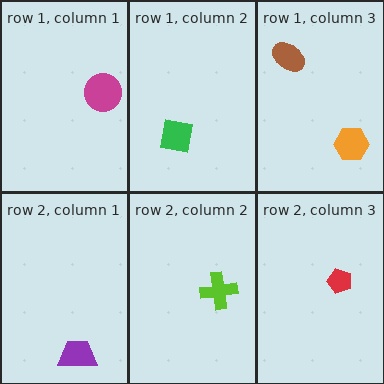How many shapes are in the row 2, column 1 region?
1.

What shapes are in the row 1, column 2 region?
The green square.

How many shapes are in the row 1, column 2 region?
1.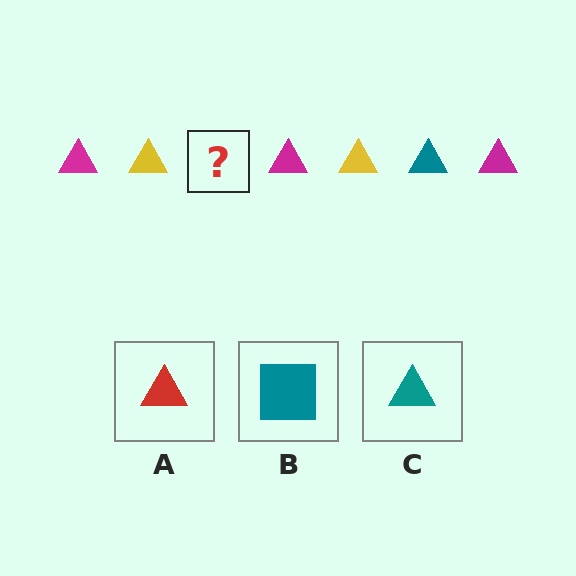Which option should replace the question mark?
Option C.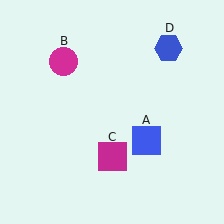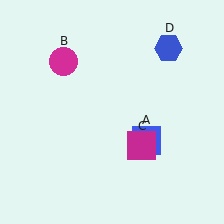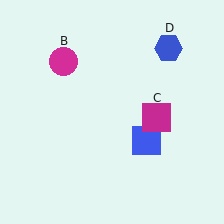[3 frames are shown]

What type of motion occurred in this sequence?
The magenta square (object C) rotated counterclockwise around the center of the scene.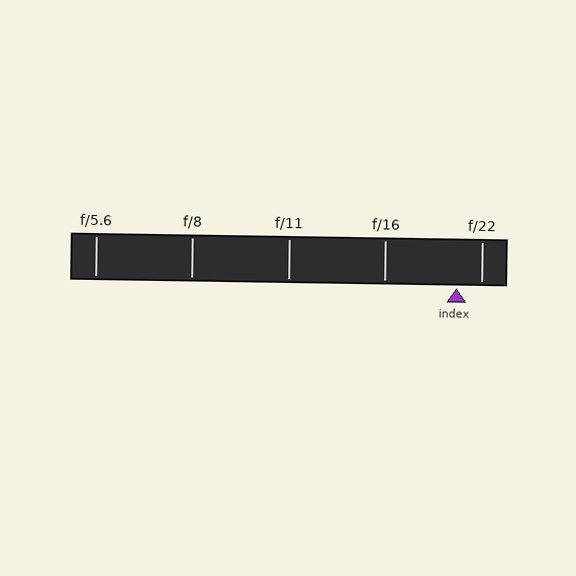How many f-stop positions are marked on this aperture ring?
There are 5 f-stop positions marked.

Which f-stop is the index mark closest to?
The index mark is closest to f/22.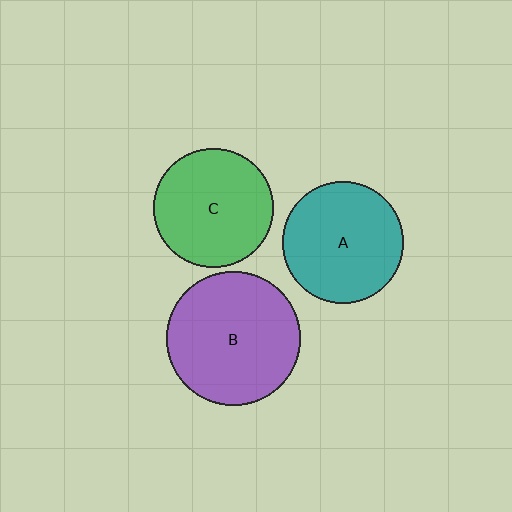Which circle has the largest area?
Circle B (purple).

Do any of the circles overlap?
No, none of the circles overlap.